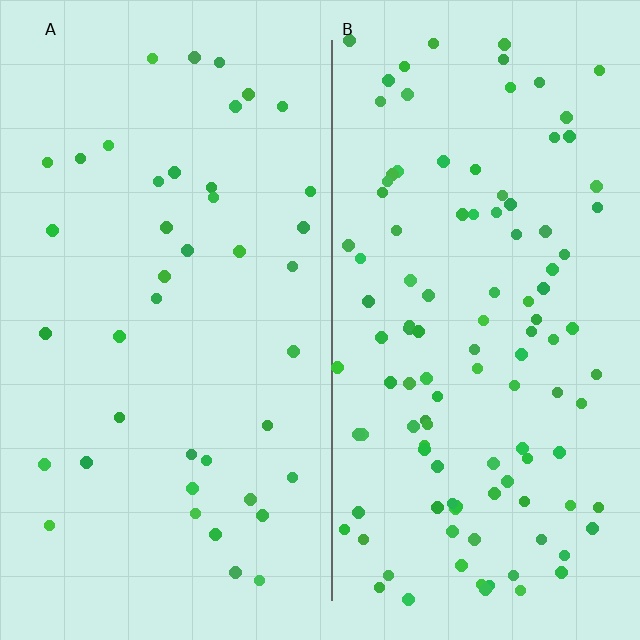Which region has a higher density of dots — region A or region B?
B (the right).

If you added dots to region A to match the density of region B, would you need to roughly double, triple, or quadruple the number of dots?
Approximately triple.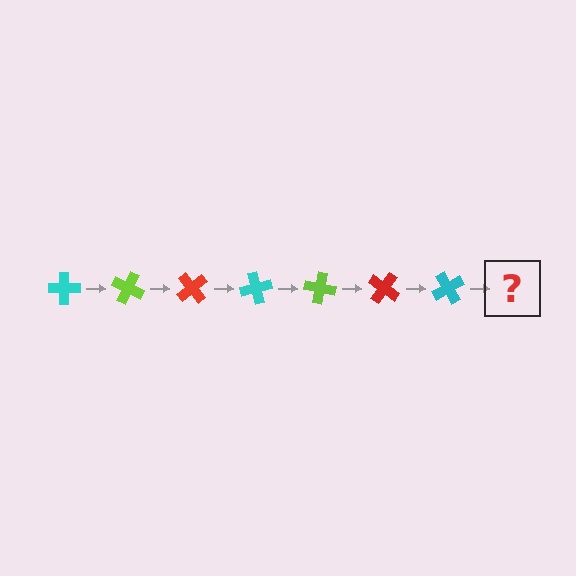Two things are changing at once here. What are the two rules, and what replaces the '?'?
The two rules are that it rotates 25 degrees each step and the color cycles through cyan, lime, and red. The '?' should be a lime cross, rotated 175 degrees from the start.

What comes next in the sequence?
The next element should be a lime cross, rotated 175 degrees from the start.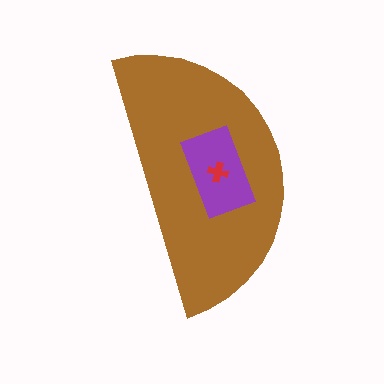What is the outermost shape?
The brown semicircle.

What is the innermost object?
The red cross.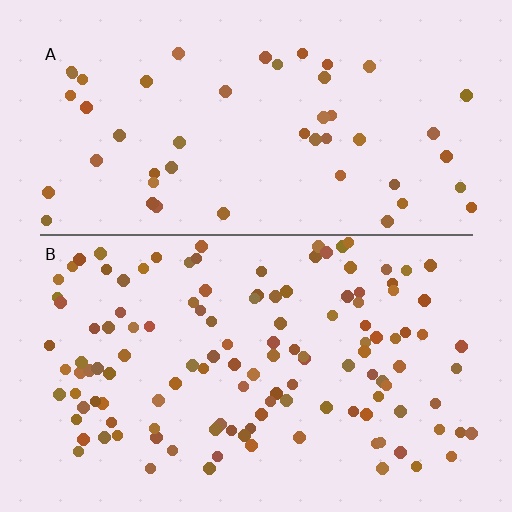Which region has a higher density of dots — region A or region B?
B (the bottom).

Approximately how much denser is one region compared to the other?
Approximately 2.5× — region B over region A.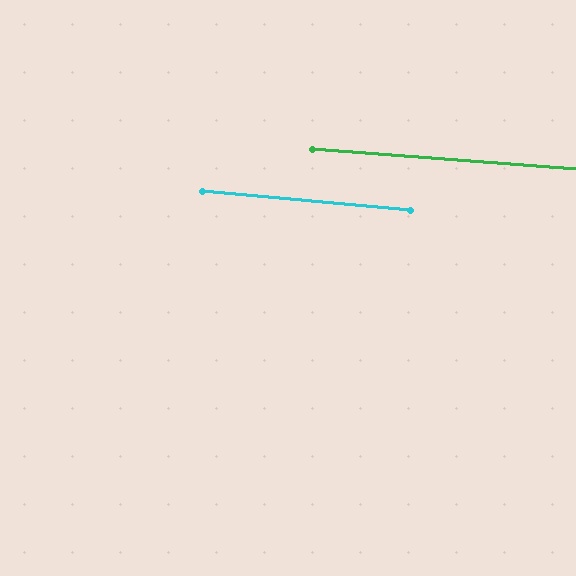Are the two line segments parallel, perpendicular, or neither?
Parallel — their directions differ by only 0.7°.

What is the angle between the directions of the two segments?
Approximately 1 degree.